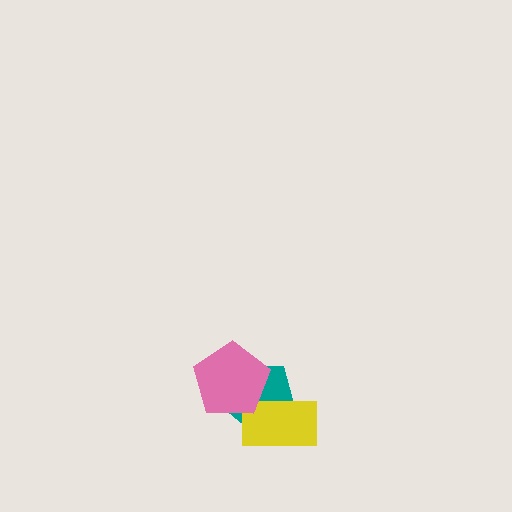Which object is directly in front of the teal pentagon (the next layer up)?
The yellow rectangle is directly in front of the teal pentagon.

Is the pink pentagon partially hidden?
No, no other shape covers it.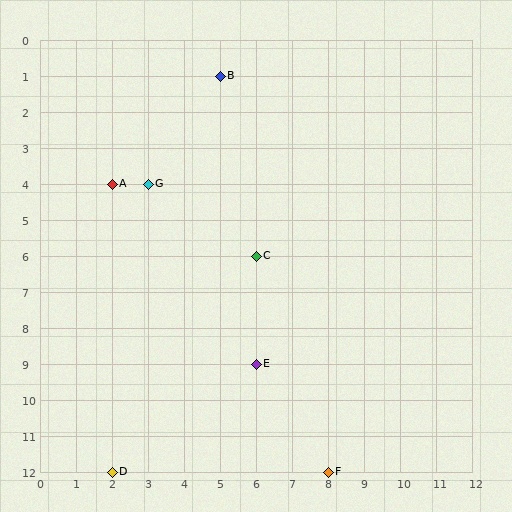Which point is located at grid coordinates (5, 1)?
Point B is at (5, 1).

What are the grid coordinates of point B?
Point B is at grid coordinates (5, 1).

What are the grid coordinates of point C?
Point C is at grid coordinates (6, 6).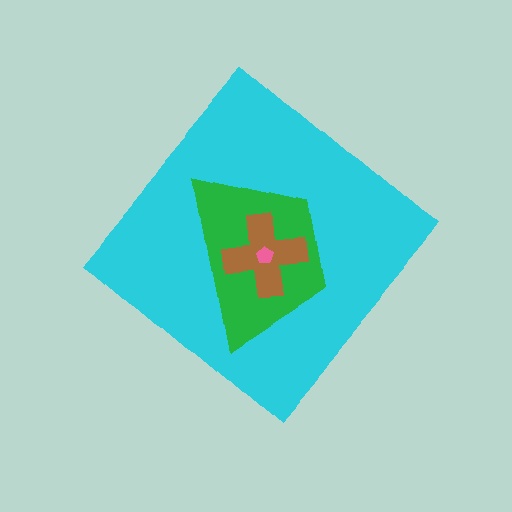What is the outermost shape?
The cyan diamond.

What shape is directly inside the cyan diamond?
The green trapezoid.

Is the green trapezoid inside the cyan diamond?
Yes.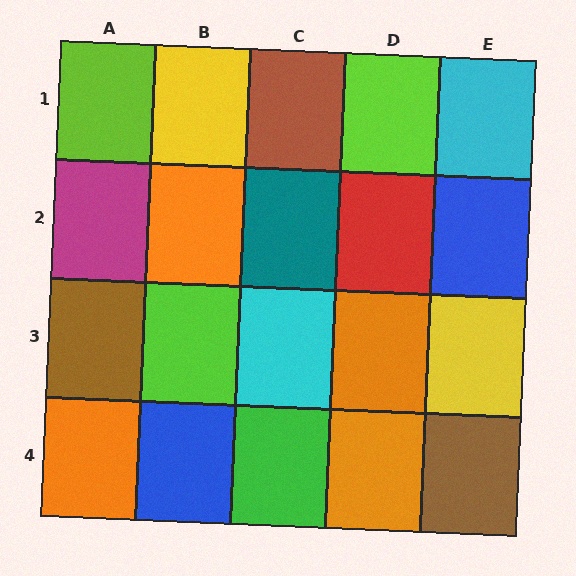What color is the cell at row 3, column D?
Orange.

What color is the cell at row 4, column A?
Orange.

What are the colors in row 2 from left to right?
Magenta, orange, teal, red, blue.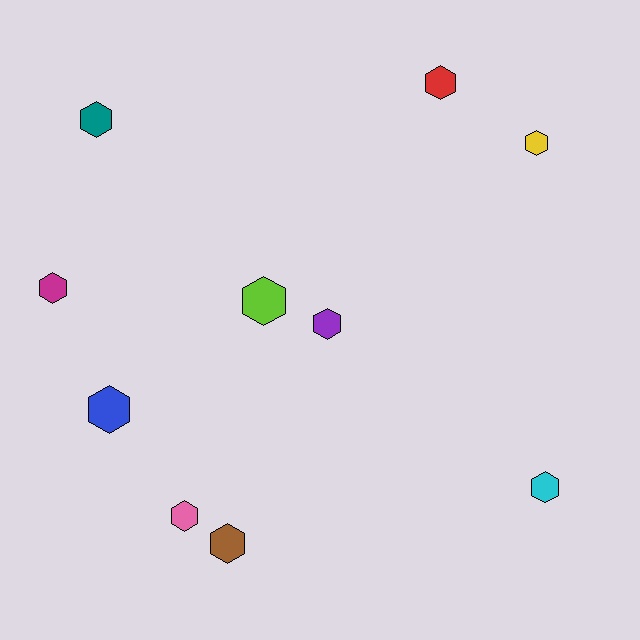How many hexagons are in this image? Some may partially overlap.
There are 10 hexagons.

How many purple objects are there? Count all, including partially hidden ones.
There is 1 purple object.